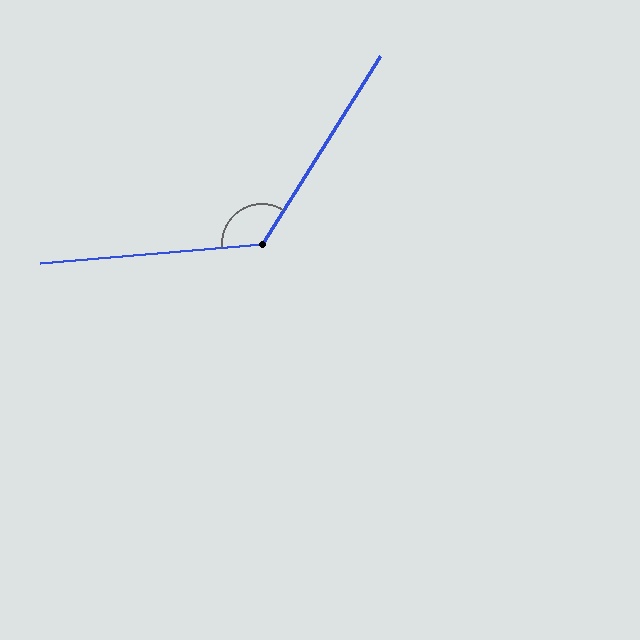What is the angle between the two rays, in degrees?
Approximately 127 degrees.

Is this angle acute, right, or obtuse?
It is obtuse.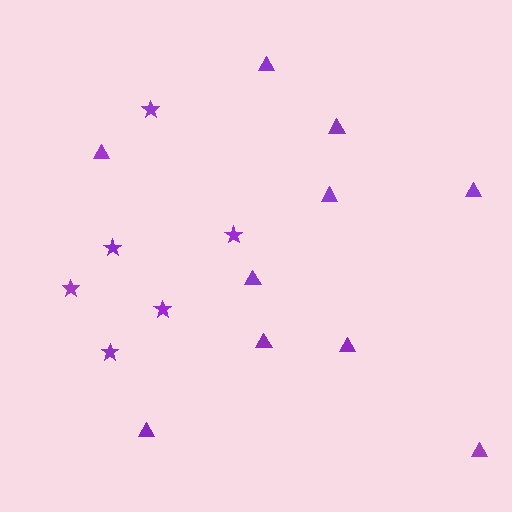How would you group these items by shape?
There are 2 groups: one group of stars (6) and one group of triangles (10).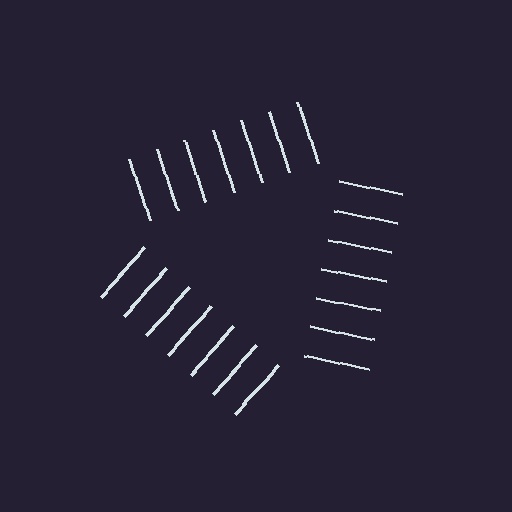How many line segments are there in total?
21 — 7 along each of the 3 edges.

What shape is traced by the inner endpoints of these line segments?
An illusory triangle — the line segments terminate on its edges but no continuous stroke is drawn.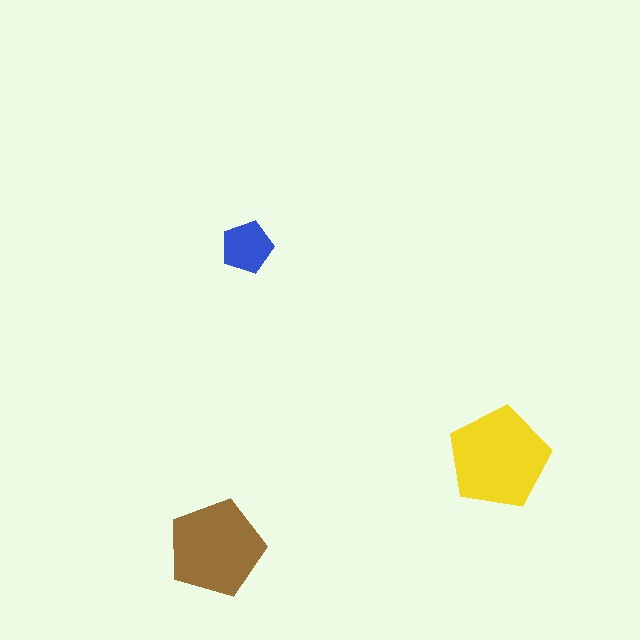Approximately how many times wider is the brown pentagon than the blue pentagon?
About 2 times wider.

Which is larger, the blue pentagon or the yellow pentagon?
The yellow one.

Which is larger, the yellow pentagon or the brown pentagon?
The yellow one.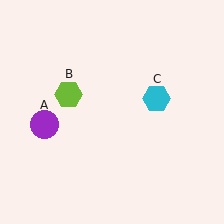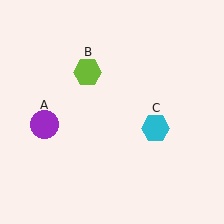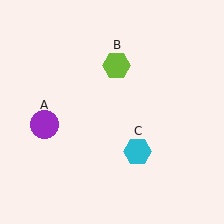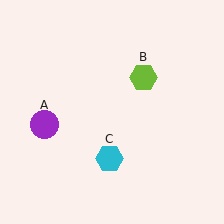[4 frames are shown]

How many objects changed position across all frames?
2 objects changed position: lime hexagon (object B), cyan hexagon (object C).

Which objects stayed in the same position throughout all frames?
Purple circle (object A) remained stationary.